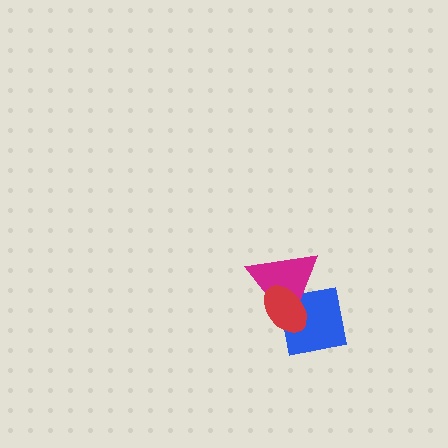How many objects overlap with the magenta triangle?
2 objects overlap with the magenta triangle.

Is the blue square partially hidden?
Yes, it is partially covered by another shape.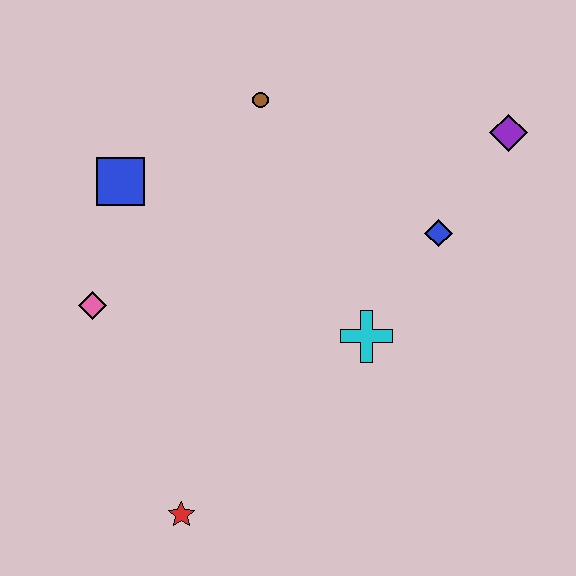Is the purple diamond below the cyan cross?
No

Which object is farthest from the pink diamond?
The purple diamond is farthest from the pink diamond.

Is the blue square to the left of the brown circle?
Yes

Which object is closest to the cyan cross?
The blue diamond is closest to the cyan cross.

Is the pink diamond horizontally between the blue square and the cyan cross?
No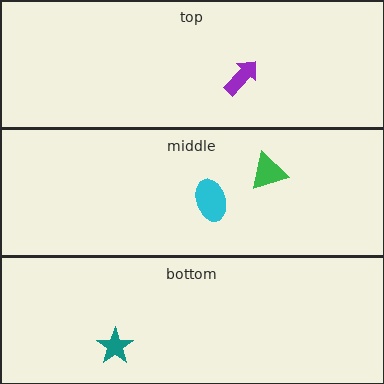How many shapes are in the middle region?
2.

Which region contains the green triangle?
The middle region.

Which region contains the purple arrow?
The top region.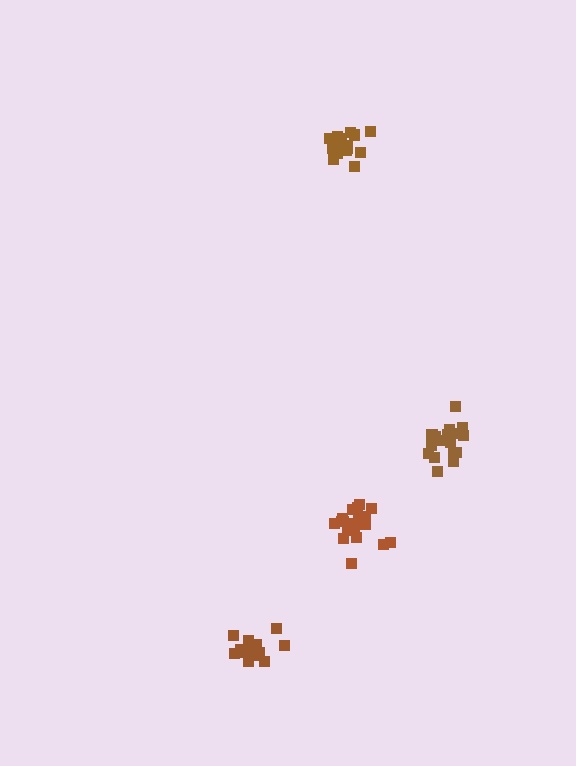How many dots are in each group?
Group 1: 20 dots, Group 2: 19 dots, Group 3: 20 dots, Group 4: 15 dots (74 total).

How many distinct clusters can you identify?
There are 4 distinct clusters.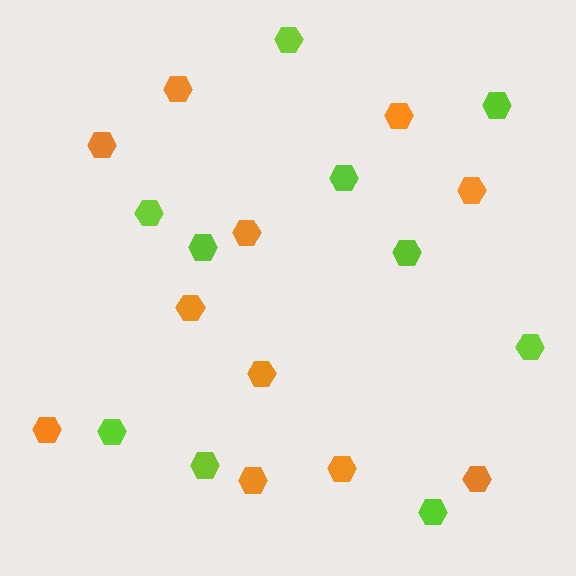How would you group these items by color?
There are 2 groups: one group of orange hexagons (11) and one group of lime hexagons (10).